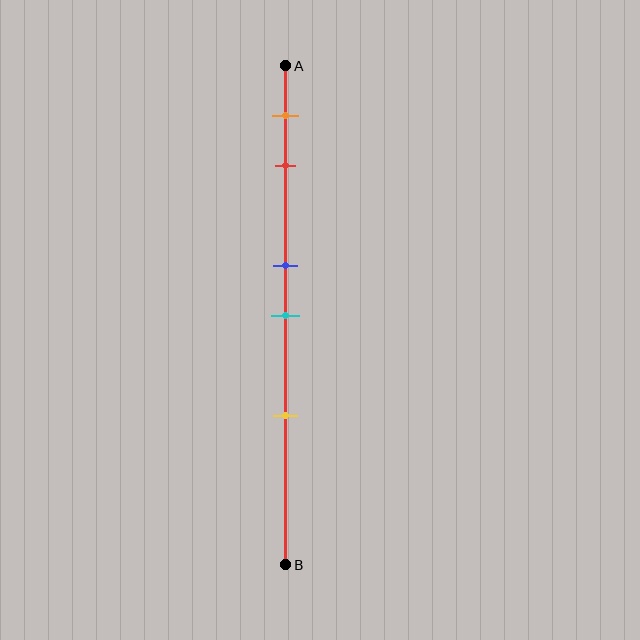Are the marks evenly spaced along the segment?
No, the marks are not evenly spaced.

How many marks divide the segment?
There are 5 marks dividing the segment.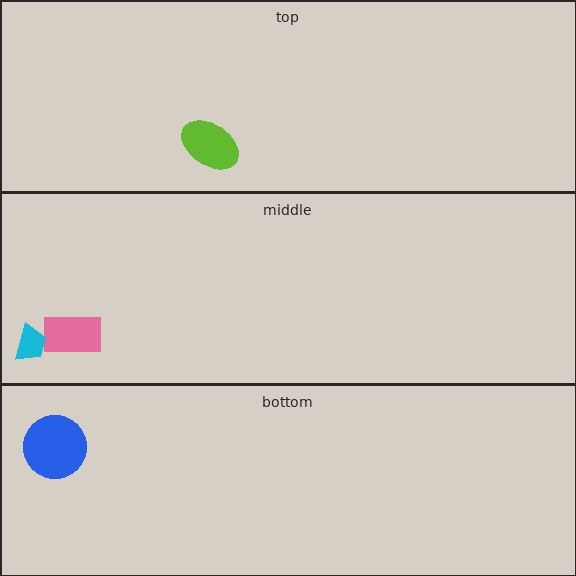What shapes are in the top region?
The lime ellipse.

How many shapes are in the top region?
1.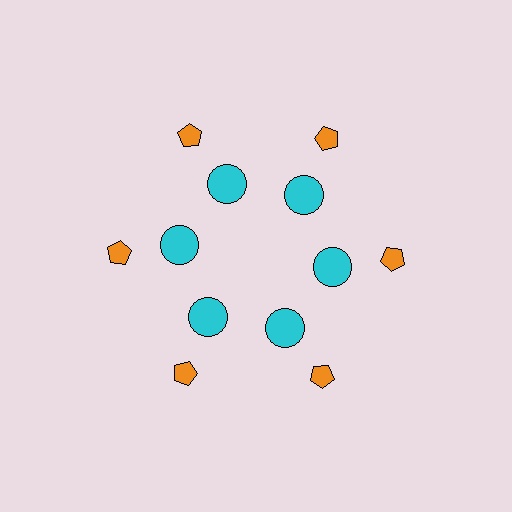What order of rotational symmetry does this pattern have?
This pattern has 6-fold rotational symmetry.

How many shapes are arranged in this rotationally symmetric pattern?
There are 12 shapes, arranged in 6 groups of 2.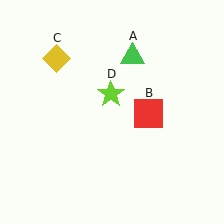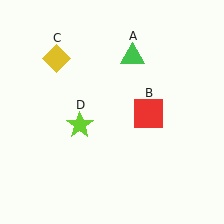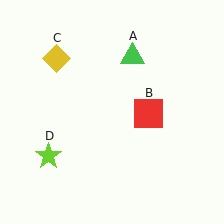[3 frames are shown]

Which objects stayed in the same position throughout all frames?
Green triangle (object A) and red square (object B) and yellow diamond (object C) remained stationary.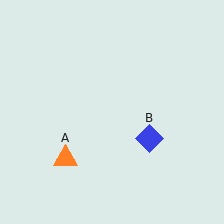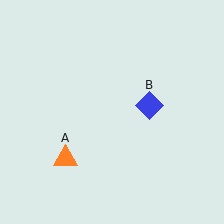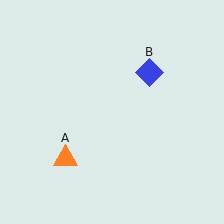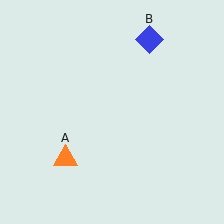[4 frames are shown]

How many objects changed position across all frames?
1 object changed position: blue diamond (object B).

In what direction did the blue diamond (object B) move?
The blue diamond (object B) moved up.